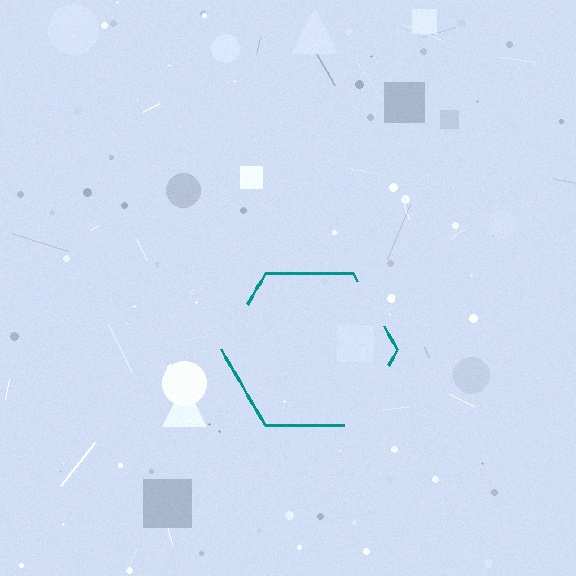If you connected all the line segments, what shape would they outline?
They would outline a hexagon.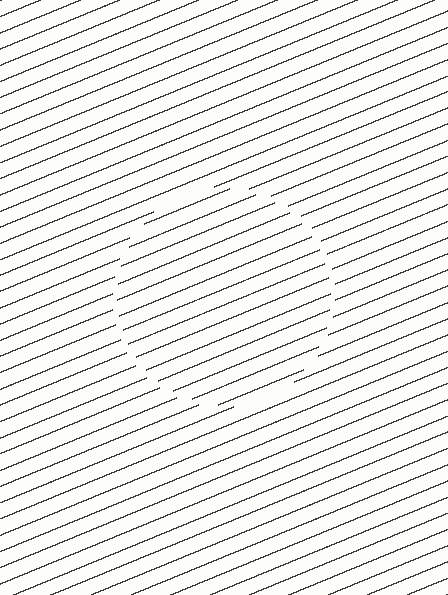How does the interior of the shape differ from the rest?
The interior of the shape contains the same grating, shifted by half a period — the contour is defined by the phase discontinuity where line-ends from the inner and outer gratings abut.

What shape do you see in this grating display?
An illusory circle. The interior of the shape contains the same grating, shifted by half a period — the contour is defined by the phase discontinuity where line-ends from the inner and outer gratings abut.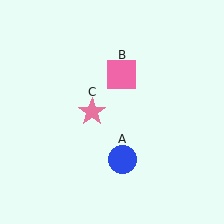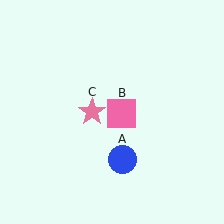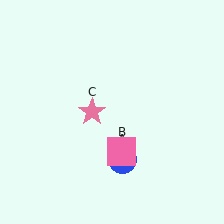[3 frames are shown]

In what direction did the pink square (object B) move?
The pink square (object B) moved down.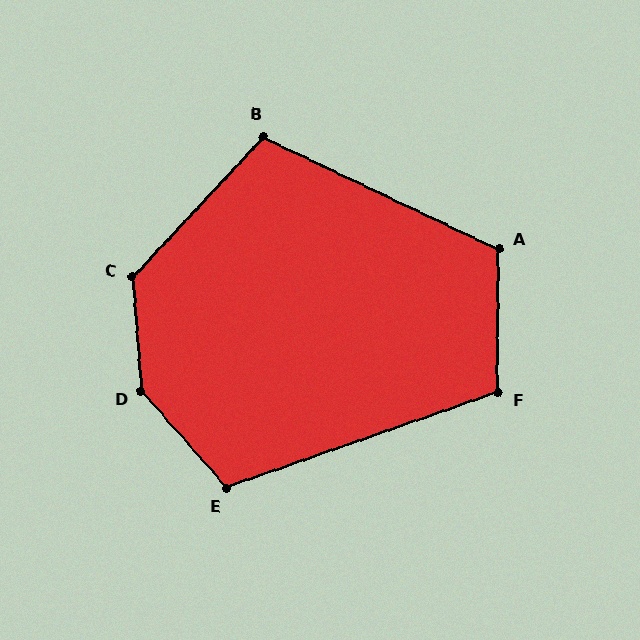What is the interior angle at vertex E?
Approximately 112 degrees (obtuse).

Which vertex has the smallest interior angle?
B, at approximately 107 degrees.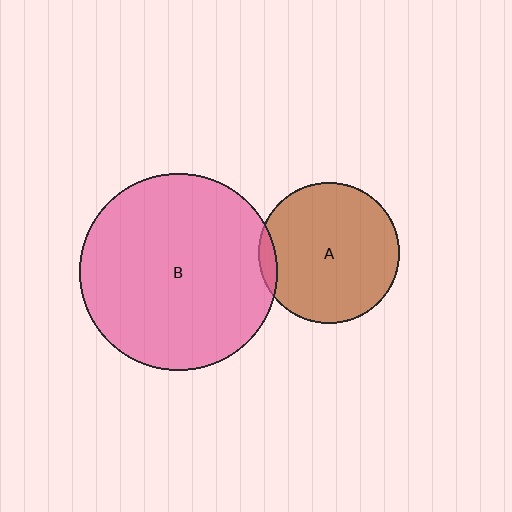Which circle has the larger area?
Circle B (pink).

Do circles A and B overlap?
Yes.